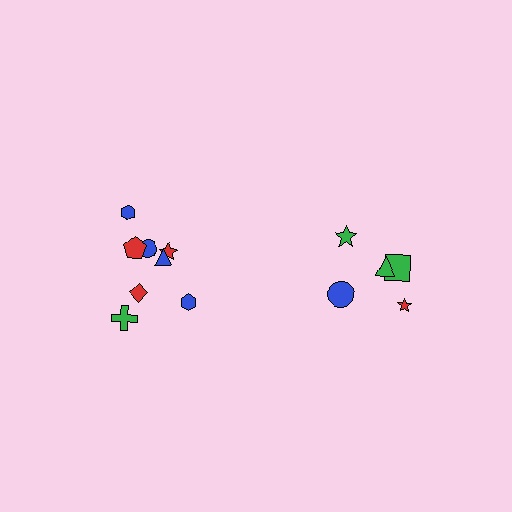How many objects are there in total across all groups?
There are 13 objects.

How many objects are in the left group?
There are 8 objects.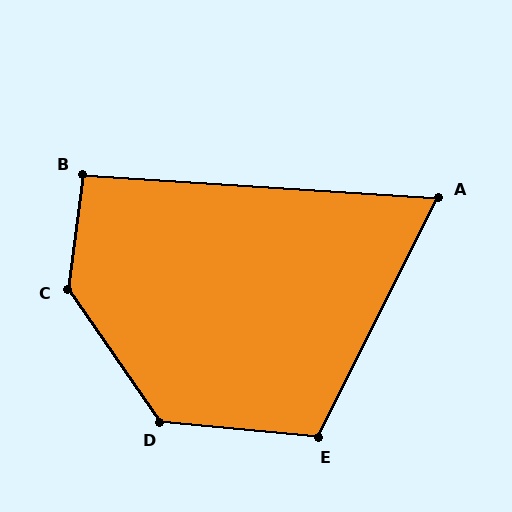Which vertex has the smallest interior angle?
A, at approximately 67 degrees.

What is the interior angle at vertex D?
Approximately 131 degrees (obtuse).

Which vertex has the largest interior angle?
C, at approximately 137 degrees.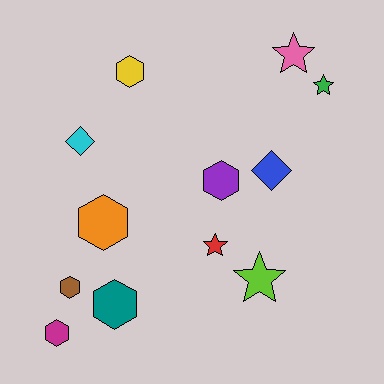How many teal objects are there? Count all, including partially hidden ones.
There is 1 teal object.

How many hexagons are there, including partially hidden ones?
There are 6 hexagons.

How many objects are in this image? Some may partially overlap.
There are 12 objects.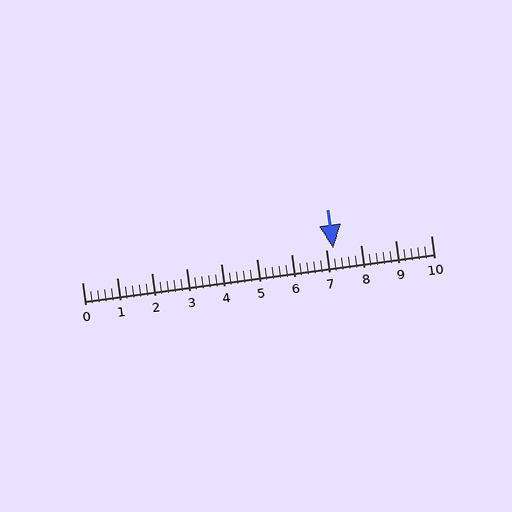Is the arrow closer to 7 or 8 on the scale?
The arrow is closer to 7.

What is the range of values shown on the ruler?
The ruler shows values from 0 to 10.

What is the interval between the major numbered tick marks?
The major tick marks are spaced 1 units apart.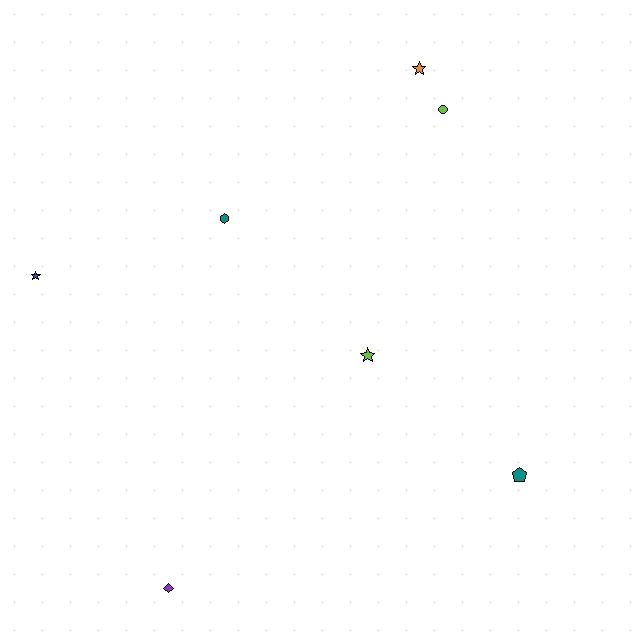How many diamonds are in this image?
There is 1 diamond.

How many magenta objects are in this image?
There are no magenta objects.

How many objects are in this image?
There are 7 objects.